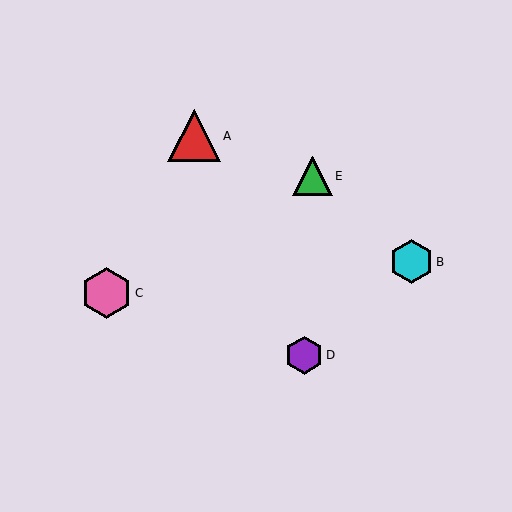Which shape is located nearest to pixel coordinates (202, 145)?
The red triangle (labeled A) at (194, 136) is nearest to that location.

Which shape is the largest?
The red triangle (labeled A) is the largest.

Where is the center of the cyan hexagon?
The center of the cyan hexagon is at (411, 262).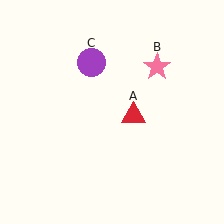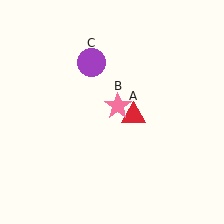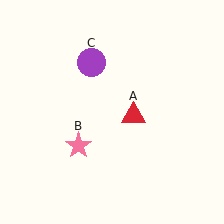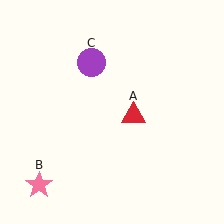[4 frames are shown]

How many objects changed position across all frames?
1 object changed position: pink star (object B).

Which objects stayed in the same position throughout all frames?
Red triangle (object A) and purple circle (object C) remained stationary.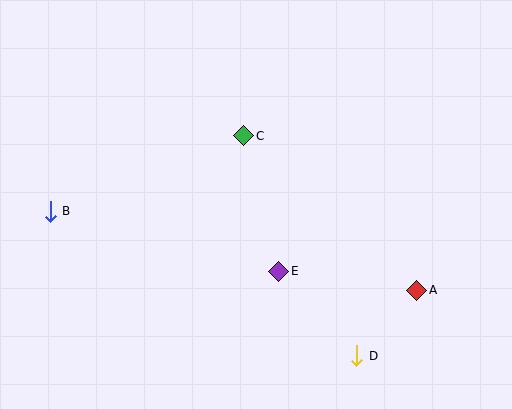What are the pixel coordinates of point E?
Point E is at (279, 271).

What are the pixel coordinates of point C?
Point C is at (244, 136).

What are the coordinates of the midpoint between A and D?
The midpoint between A and D is at (387, 323).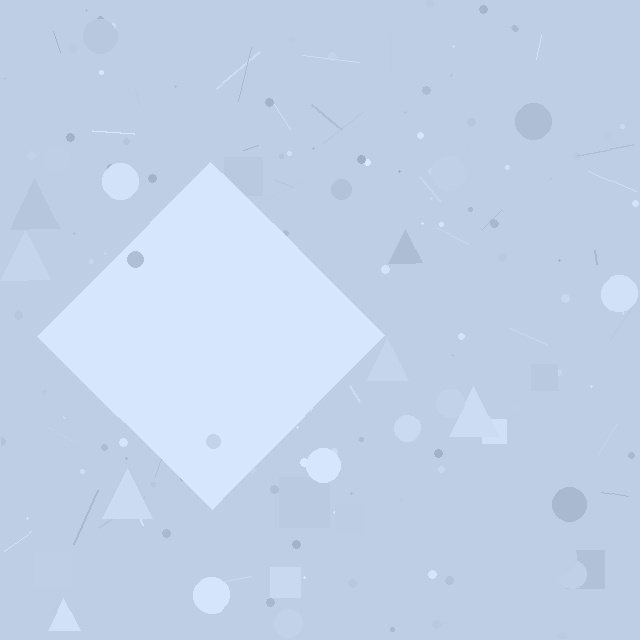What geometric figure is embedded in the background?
A diamond is embedded in the background.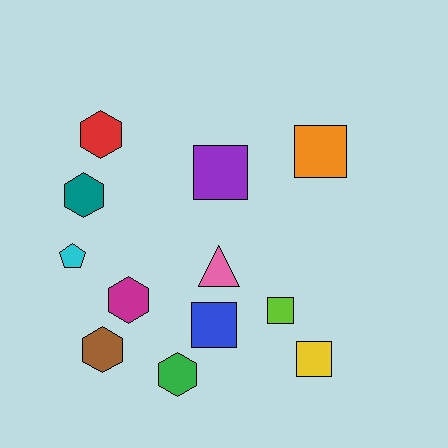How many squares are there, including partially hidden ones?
There are 5 squares.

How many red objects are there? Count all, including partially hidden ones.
There is 1 red object.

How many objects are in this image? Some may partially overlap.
There are 12 objects.